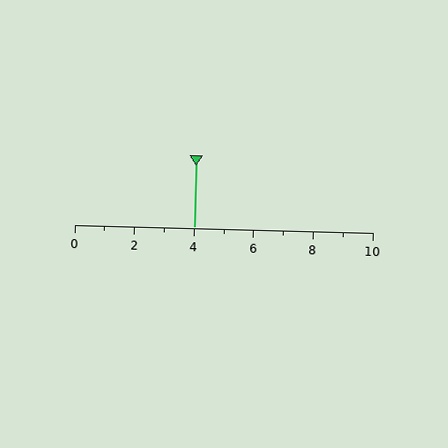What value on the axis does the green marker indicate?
The marker indicates approximately 4.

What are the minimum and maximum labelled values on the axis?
The axis runs from 0 to 10.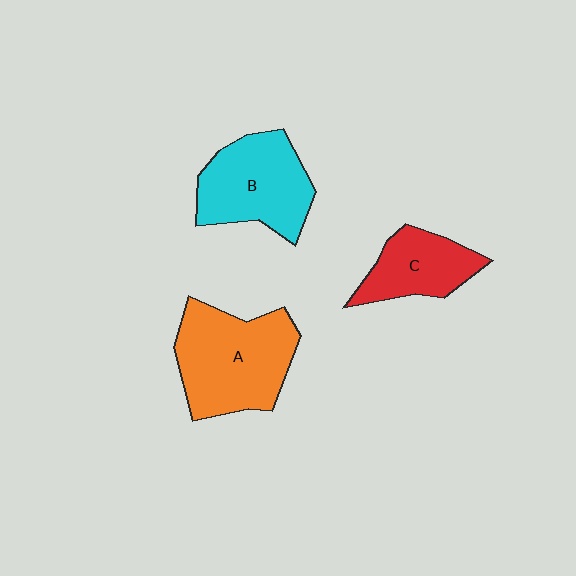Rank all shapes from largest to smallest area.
From largest to smallest: A (orange), B (cyan), C (red).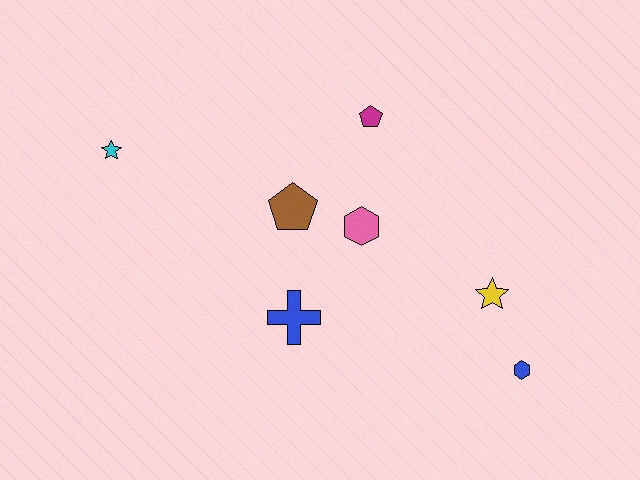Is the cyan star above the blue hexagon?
Yes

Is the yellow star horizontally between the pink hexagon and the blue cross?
No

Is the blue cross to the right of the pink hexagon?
No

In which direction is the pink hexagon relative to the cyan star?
The pink hexagon is to the right of the cyan star.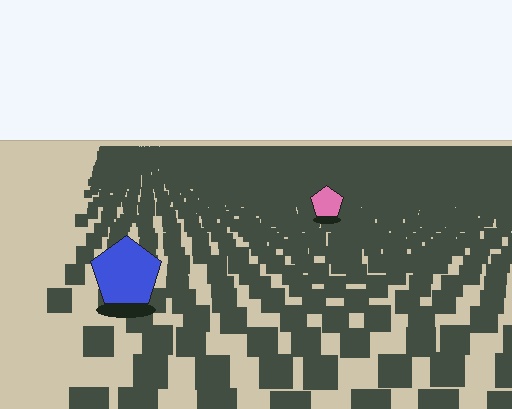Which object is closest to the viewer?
The blue pentagon is closest. The texture marks near it are larger and more spread out.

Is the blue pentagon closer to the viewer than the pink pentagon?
Yes. The blue pentagon is closer — you can tell from the texture gradient: the ground texture is coarser near it.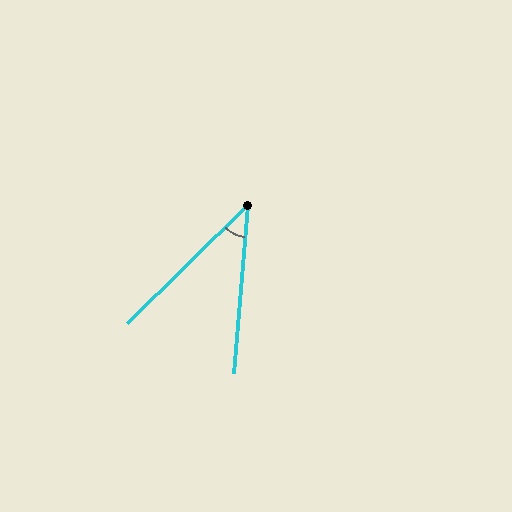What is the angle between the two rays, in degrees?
Approximately 41 degrees.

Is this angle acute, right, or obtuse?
It is acute.